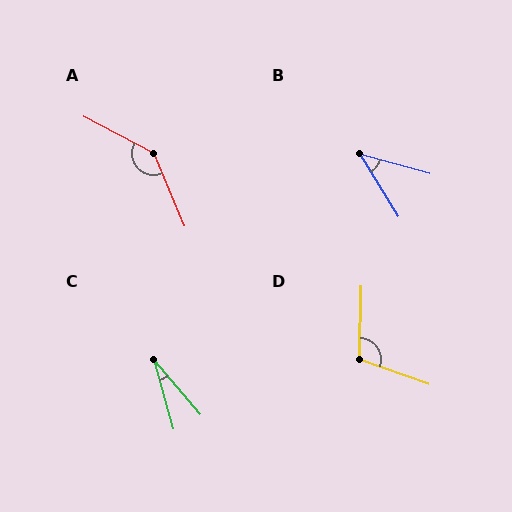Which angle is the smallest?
C, at approximately 25 degrees.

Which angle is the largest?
A, at approximately 140 degrees.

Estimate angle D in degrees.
Approximately 108 degrees.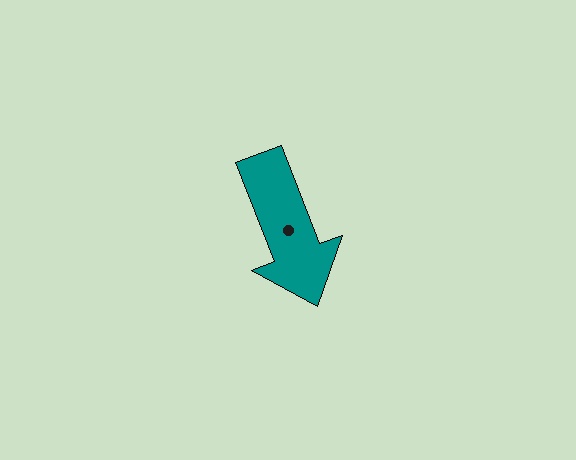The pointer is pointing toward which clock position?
Roughly 5 o'clock.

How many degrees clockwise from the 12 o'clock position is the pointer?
Approximately 159 degrees.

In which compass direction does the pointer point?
South.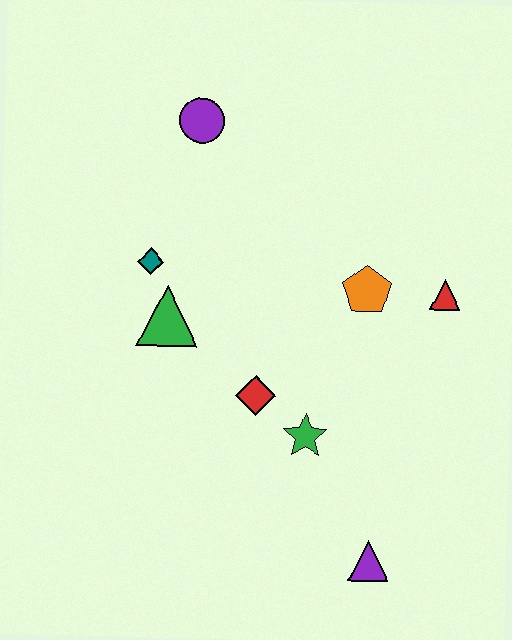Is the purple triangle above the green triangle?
No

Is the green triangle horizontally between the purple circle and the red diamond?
No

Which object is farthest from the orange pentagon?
The purple triangle is farthest from the orange pentagon.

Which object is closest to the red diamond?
The green star is closest to the red diamond.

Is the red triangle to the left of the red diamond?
No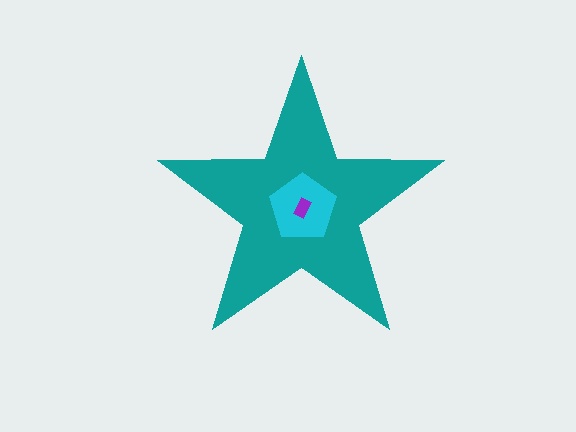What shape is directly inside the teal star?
The cyan pentagon.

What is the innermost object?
The purple rectangle.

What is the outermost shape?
The teal star.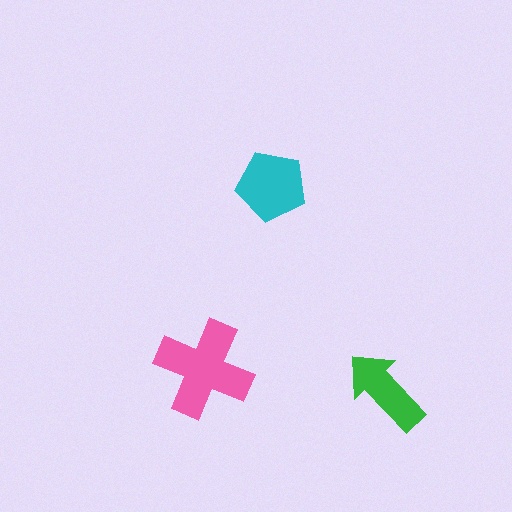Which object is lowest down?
The green arrow is bottommost.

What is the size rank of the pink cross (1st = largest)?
1st.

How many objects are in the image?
There are 3 objects in the image.